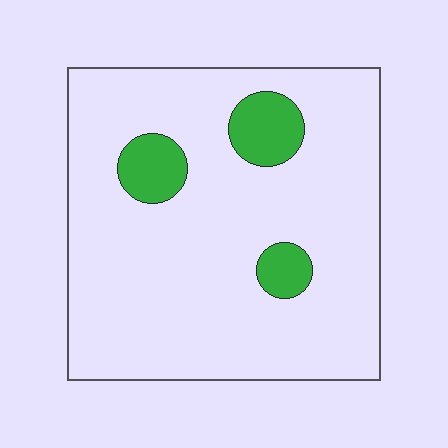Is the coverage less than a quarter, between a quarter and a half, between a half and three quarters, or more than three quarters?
Less than a quarter.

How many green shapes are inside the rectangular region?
3.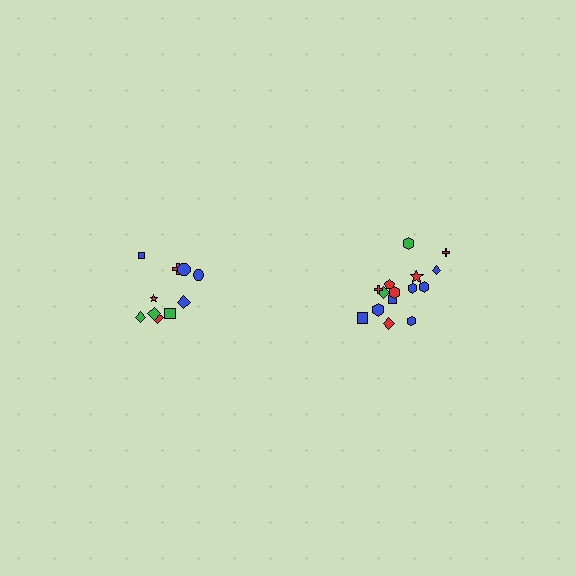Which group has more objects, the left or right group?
The right group.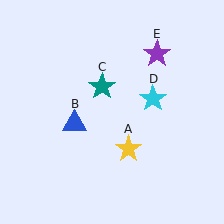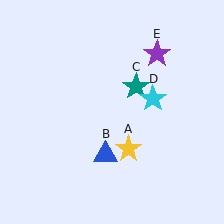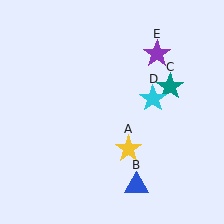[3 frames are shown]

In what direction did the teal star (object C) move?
The teal star (object C) moved right.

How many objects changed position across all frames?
2 objects changed position: blue triangle (object B), teal star (object C).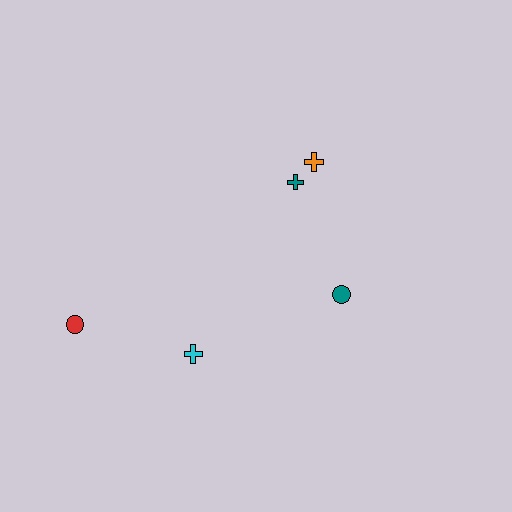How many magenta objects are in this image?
There are no magenta objects.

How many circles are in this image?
There are 2 circles.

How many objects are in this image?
There are 5 objects.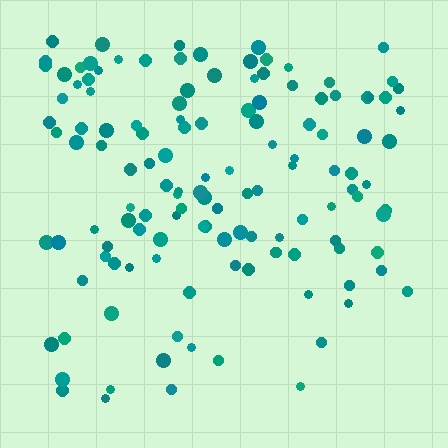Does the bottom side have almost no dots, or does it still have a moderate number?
Still a moderate number, just noticeably fewer than the top.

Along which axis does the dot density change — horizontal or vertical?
Vertical.